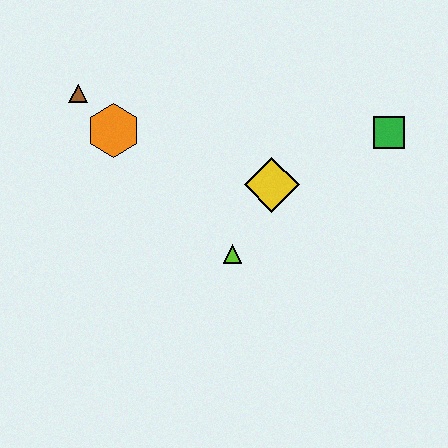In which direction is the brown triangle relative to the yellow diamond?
The brown triangle is to the left of the yellow diamond.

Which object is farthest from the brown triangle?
The green square is farthest from the brown triangle.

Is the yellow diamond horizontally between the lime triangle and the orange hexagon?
No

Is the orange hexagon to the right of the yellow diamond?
No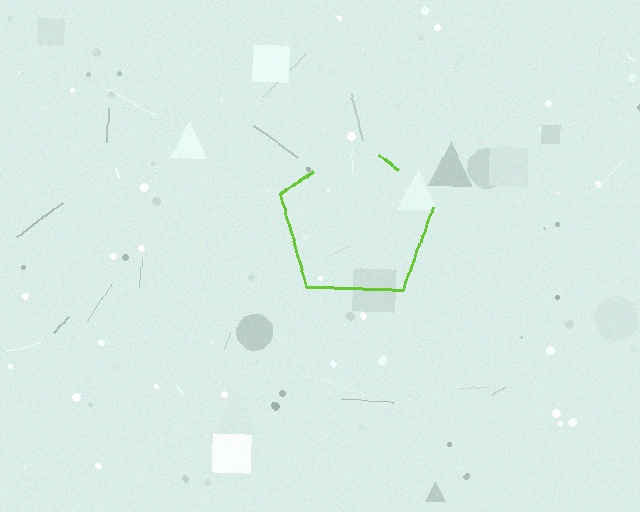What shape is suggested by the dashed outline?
The dashed outline suggests a pentagon.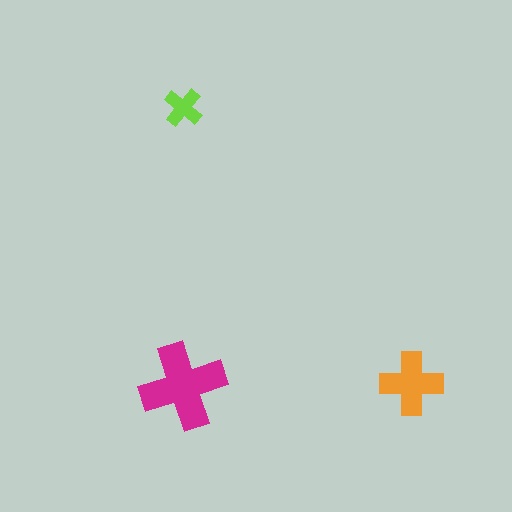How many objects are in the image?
There are 3 objects in the image.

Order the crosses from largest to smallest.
the magenta one, the orange one, the lime one.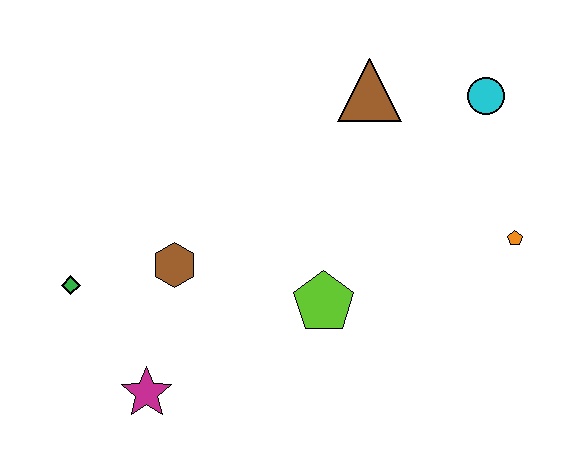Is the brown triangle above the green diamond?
Yes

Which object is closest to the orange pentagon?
The cyan circle is closest to the orange pentagon.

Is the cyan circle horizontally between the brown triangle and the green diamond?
No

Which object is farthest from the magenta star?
The cyan circle is farthest from the magenta star.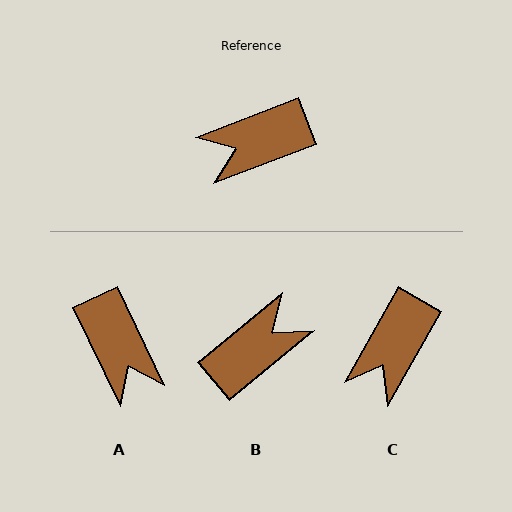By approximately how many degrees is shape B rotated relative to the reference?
Approximately 161 degrees clockwise.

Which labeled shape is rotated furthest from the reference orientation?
B, about 161 degrees away.